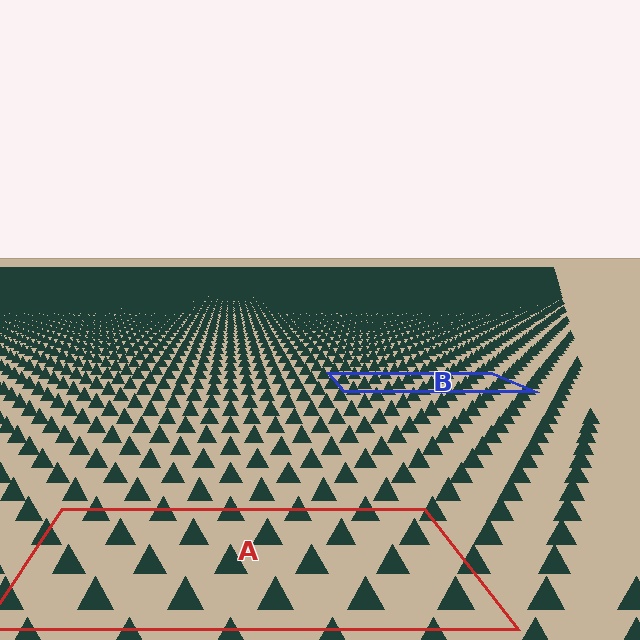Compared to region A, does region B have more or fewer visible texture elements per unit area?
Region B has more texture elements per unit area — they are packed more densely because it is farther away.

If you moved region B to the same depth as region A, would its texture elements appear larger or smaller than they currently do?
They would appear larger. At a closer depth, the same texture elements are projected at a bigger on-screen size.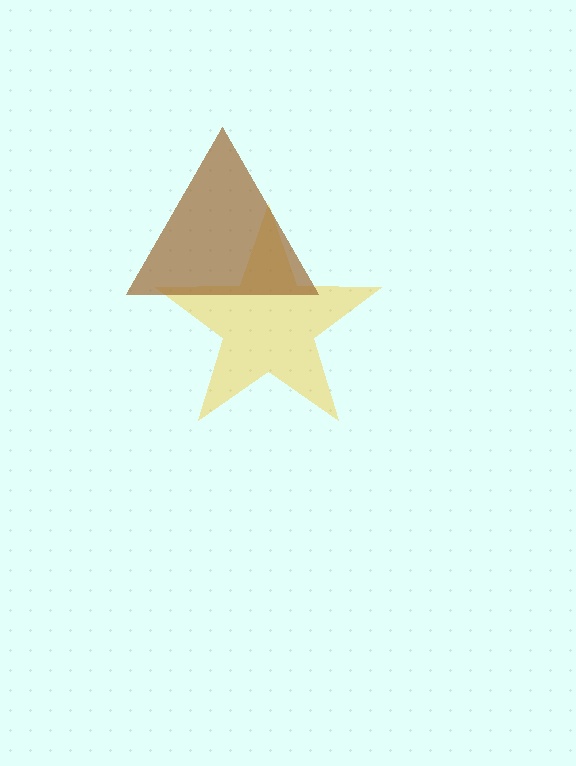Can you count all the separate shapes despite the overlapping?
Yes, there are 2 separate shapes.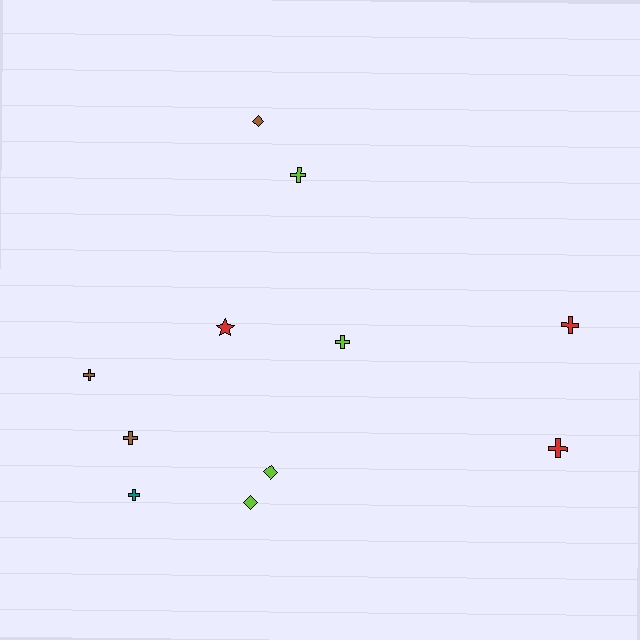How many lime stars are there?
There are no lime stars.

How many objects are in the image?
There are 11 objects.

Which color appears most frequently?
Lime, with 4 objects.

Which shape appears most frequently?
Cross, with 7 objects.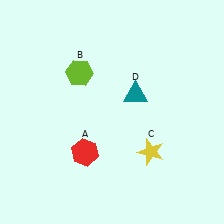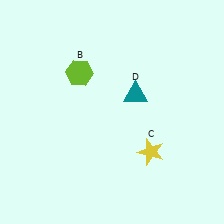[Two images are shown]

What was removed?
The red hexagon (A) was removed in Image 2.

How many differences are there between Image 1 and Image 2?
There is 1 difference between the two images.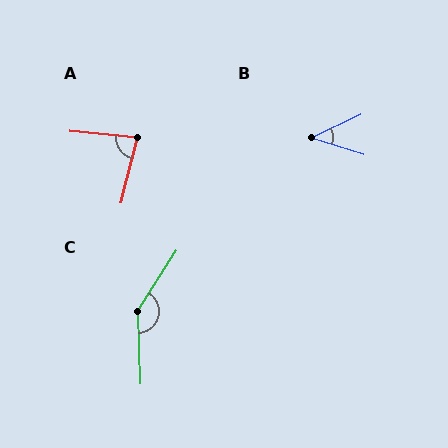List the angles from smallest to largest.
B (43°), A (81°), C (145°).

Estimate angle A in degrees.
Approximately 81 degrees.